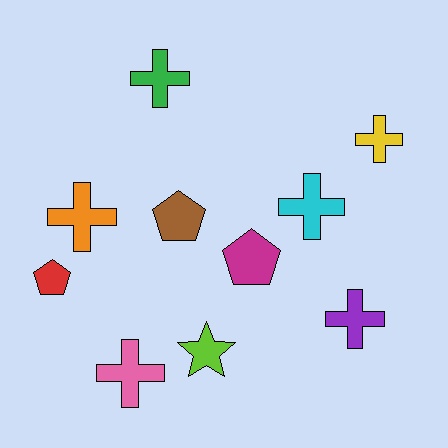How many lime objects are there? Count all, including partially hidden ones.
There is 1 lime object.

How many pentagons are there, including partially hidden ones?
There are 3 pentagons.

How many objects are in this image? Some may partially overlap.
There are 10 objects.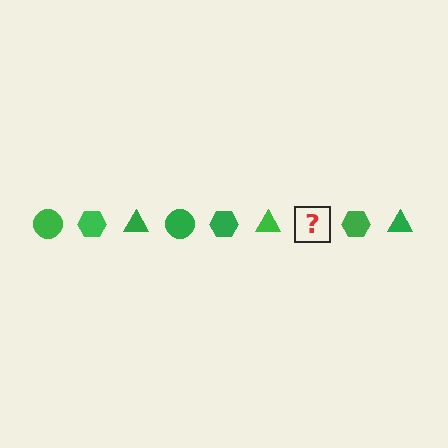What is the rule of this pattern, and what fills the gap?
The rule is that the pattern cycles through circle, hexagon, triangle shapes in green. The gap should be filled with a green circle.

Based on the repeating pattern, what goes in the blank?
The blank should be a green circle.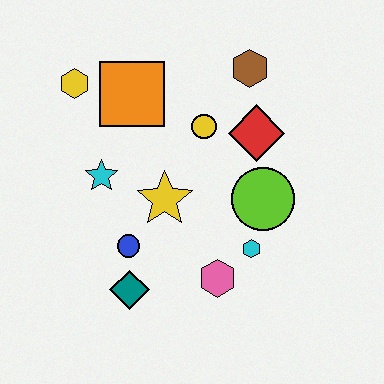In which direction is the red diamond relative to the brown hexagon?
The red diamond is below the brown hexagon.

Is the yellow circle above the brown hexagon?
No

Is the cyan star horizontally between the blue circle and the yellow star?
No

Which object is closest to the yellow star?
The blue circle is closest to the yellow star.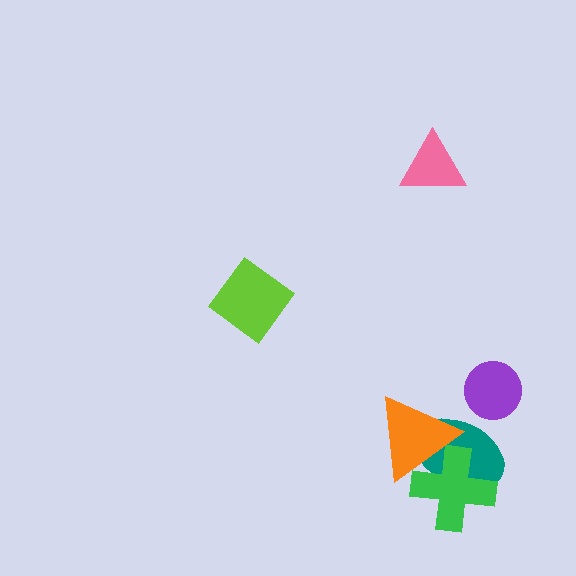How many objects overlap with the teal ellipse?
2 objects overlap with the teal ellipse.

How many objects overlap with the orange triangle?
2 objects overlap with the orange triangle.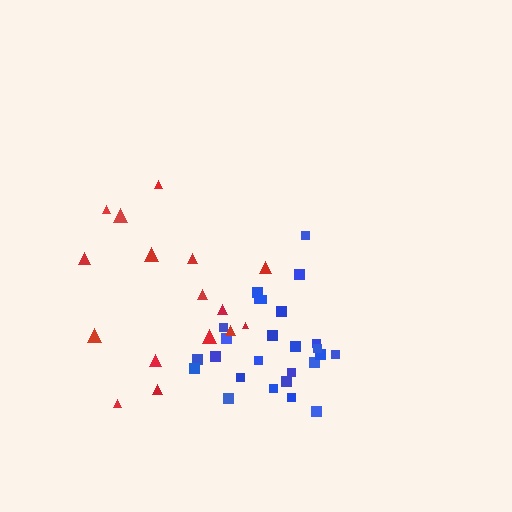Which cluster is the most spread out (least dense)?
Red.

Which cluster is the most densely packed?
Blue.